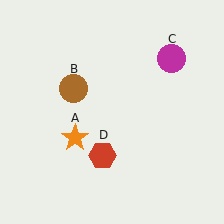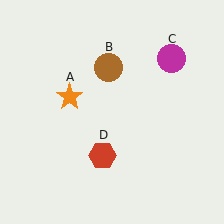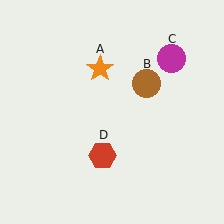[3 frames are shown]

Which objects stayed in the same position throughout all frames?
Magenta circle (object C) and red hexagon (object D) remained stationary.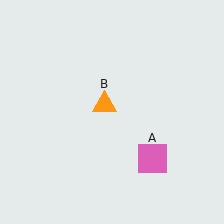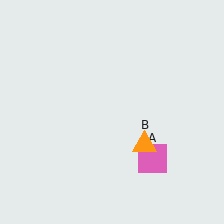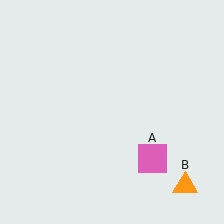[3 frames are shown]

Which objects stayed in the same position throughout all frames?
Pink square (object A) remained stationary.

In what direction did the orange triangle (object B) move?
The orange triangle (object B) moved down and to the right.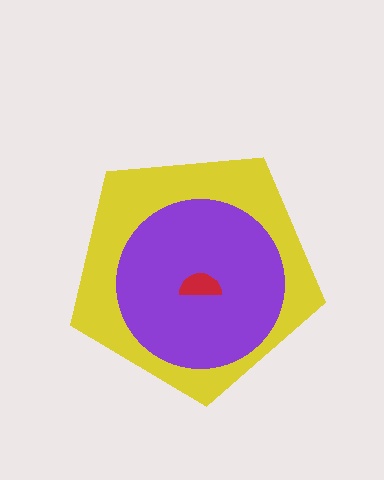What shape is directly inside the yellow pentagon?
The purple circle.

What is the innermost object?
The red semicircle.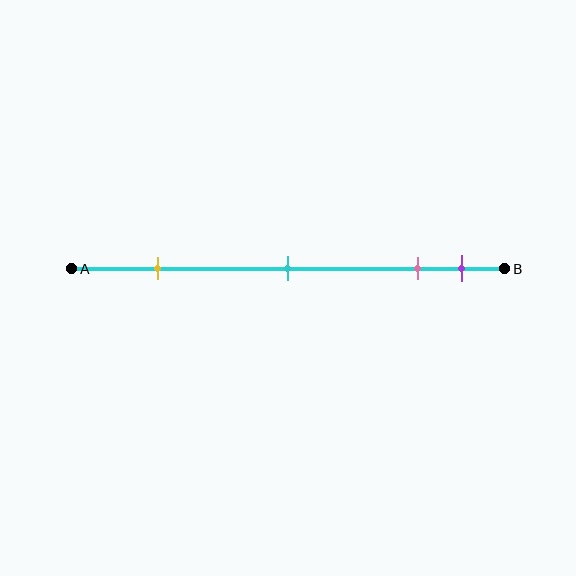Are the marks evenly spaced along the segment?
No, the marks are not evenly spaced.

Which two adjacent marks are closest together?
The pink and purple marks are the closest adjacent pair.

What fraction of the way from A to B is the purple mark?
The purple mark is approximately 90% (0.9) of the way from A to B.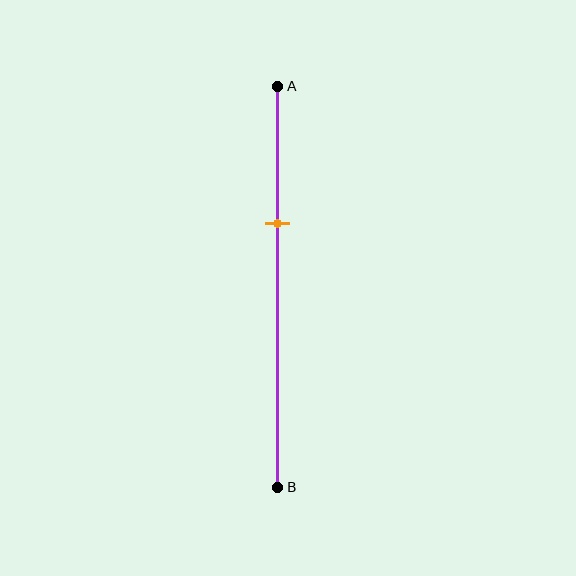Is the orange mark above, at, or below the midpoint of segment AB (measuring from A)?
The orange mark is above the midpoint of segment AB.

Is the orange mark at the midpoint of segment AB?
No, the mark is at about 35% from A, not at the 50% midpoint.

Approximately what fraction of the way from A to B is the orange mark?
The orange mark is approximately 35% of the way from A to B.